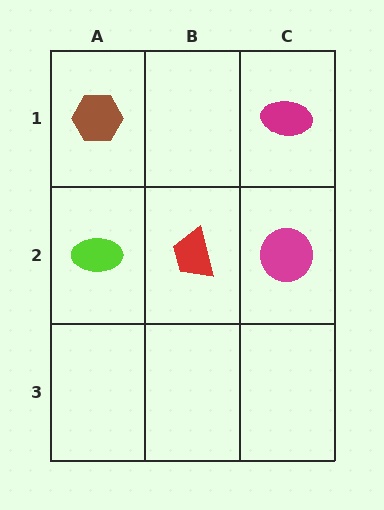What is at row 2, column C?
A magenta circle.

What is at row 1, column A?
A brown hexagon.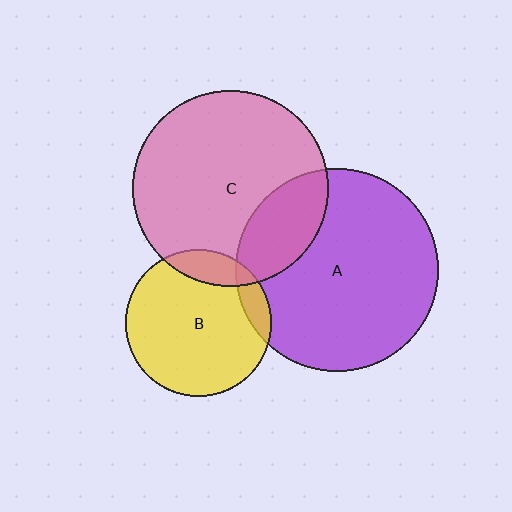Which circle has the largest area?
Circle A (purple).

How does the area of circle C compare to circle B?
Approximately 1.8 times.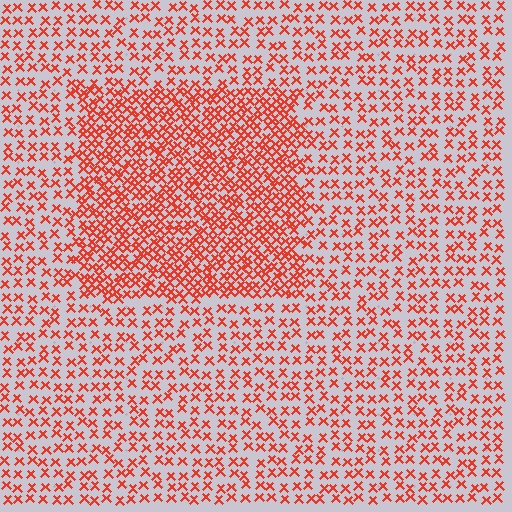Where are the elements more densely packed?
The elements are more densely packed inside the rectangle boundary.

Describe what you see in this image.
The image contains small red elements arranged at two different densities. A rectangle-shaped region is visible where the elements are more densely packed than the surrounding area.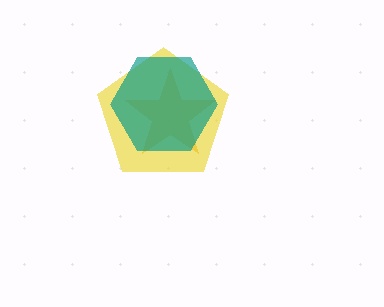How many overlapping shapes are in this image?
There are 3 overlapping shapes in the image.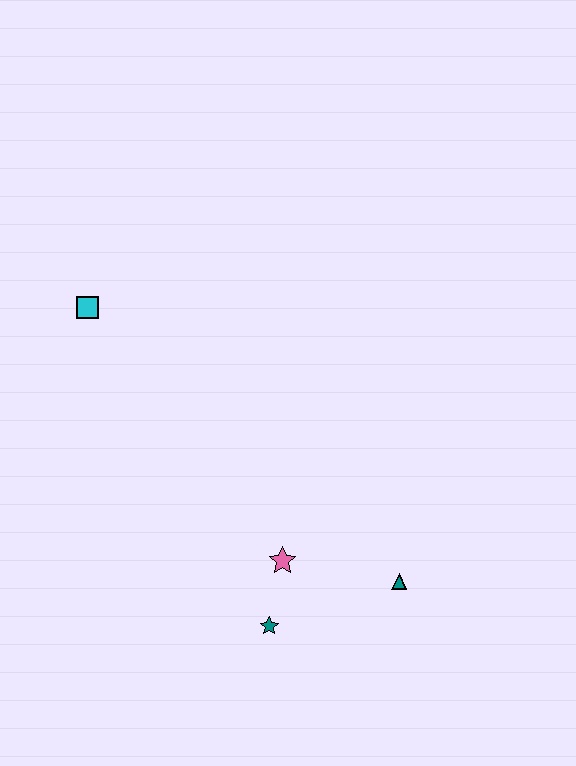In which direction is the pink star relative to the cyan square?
The pink star is below the cyan square.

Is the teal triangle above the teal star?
Yes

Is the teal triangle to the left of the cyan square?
No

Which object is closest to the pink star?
The teal star is closest to the pink star.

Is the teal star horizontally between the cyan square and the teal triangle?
Yes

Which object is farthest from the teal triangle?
The cyan square is farthest from the teal triangle.